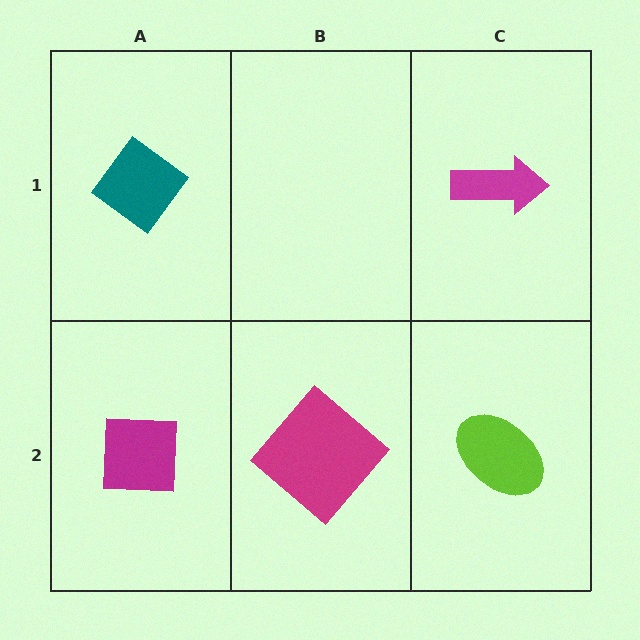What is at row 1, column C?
A magenta arrow.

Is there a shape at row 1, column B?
No, that cell is empty.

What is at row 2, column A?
A magenta square.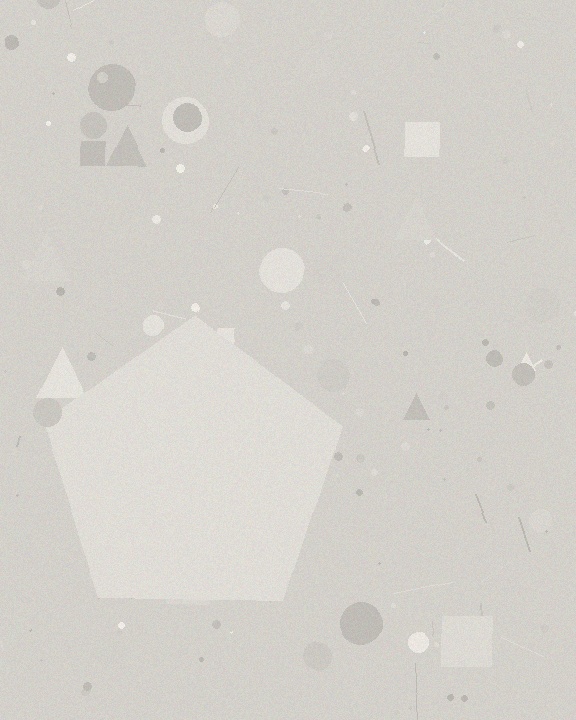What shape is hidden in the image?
A pentagon is hidden in the image.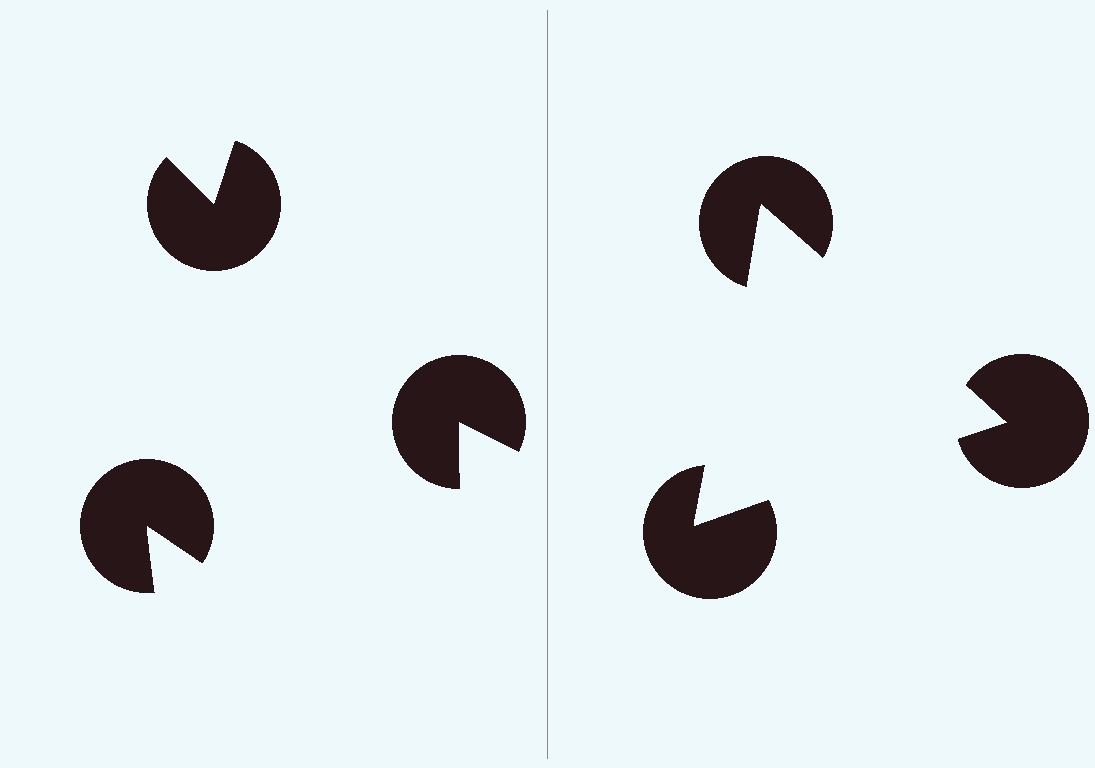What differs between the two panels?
The pac-man discs are positioned identically on both sides; only the wedge orientations differ. On the right they align to a triangle; on the left they are misaligned.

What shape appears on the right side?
An illusory triangle.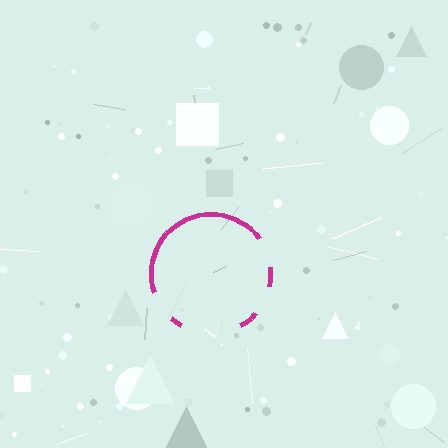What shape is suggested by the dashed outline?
The dashed outline suggests a circle.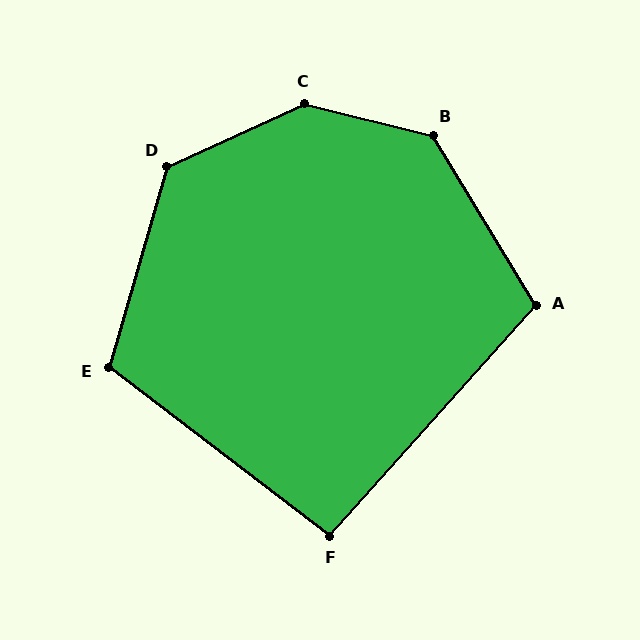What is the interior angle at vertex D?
Approximately 131 degrees (obtuse).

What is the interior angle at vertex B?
Approximately 135 degrees (obtuse).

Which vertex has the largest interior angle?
C, at approximately 142 degrees.